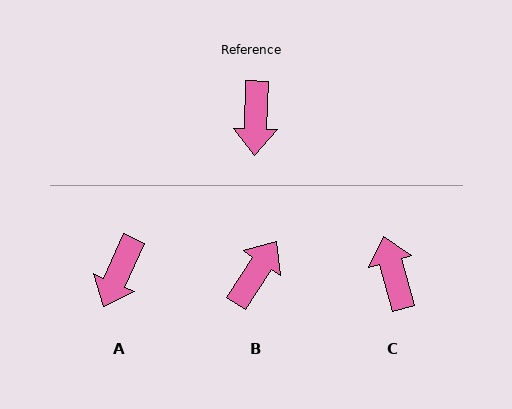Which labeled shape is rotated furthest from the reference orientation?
C, about 162 degrees away.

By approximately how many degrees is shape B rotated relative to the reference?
Approximately 149 degrees counter-clockwise.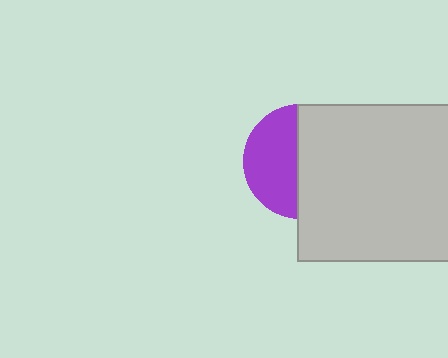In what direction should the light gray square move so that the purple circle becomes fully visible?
The light gray square should move right. That is the shortest direction to clear the overlap and leave the purple circle fully visible.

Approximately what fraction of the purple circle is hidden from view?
Roughly 54% of the purple circle is hidden behind the light gray square.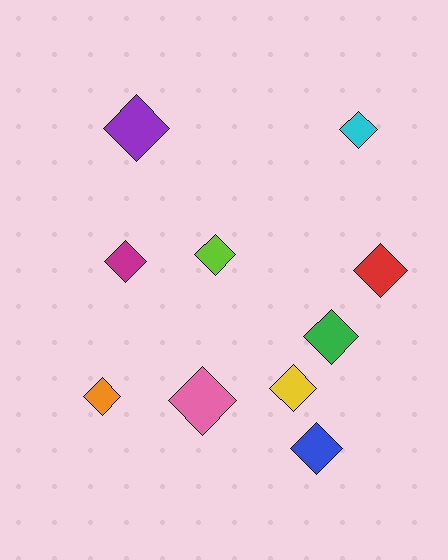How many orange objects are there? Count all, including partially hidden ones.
There is 1 orange object.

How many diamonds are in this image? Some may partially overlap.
There are 10 diamonds.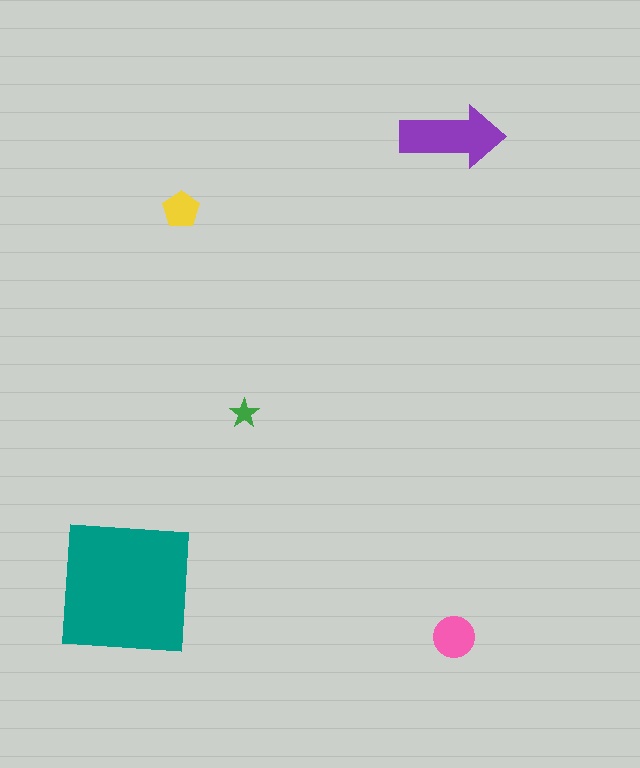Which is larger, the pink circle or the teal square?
The teal square.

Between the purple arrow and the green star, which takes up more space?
The purple arrow.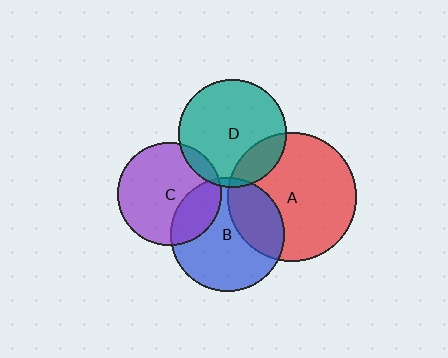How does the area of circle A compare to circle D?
Approximately 1.4 times.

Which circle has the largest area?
Circle A (red).